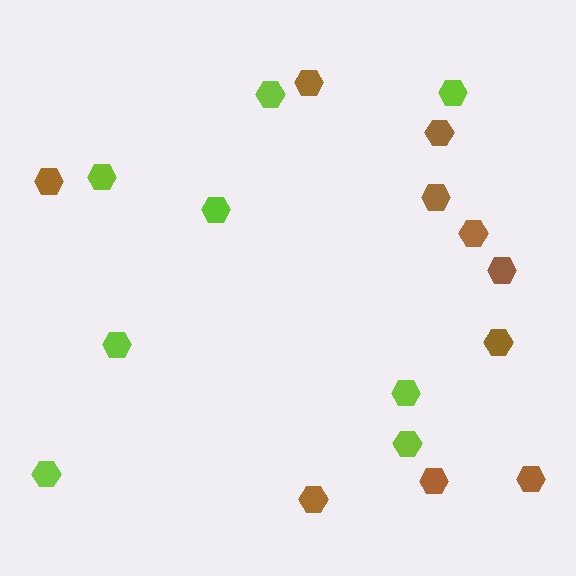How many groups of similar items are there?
There are 2 groups: one group of lime hexagons (8) and one group of brown hexagons (10).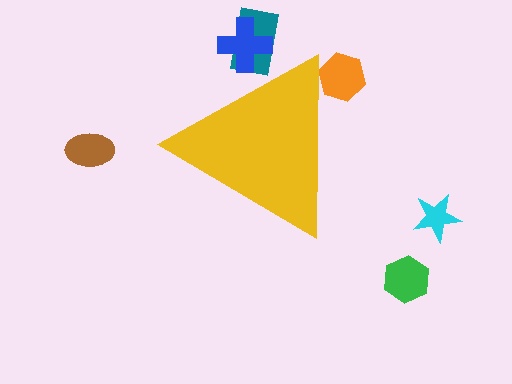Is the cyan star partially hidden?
No, the cyan star is fully visible.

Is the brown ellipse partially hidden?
No, the brown ellipse is fully visible.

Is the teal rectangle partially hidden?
Yes, the teal rectangle is partially hidden behind the yellow triangle.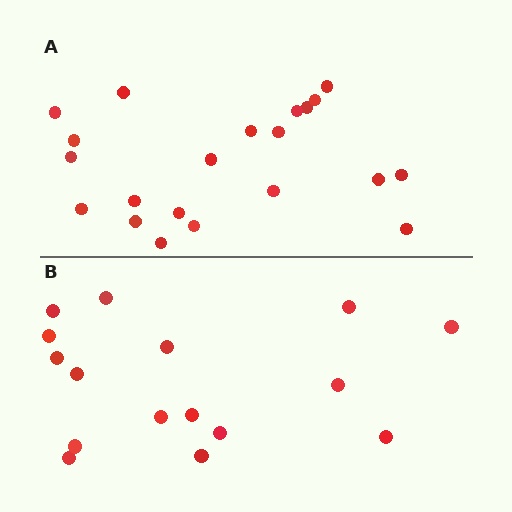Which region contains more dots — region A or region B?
Region A (the top region) has more dots.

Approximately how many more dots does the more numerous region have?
Region A has about 5 more dots than region B.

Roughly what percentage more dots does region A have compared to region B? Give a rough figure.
About 30% more.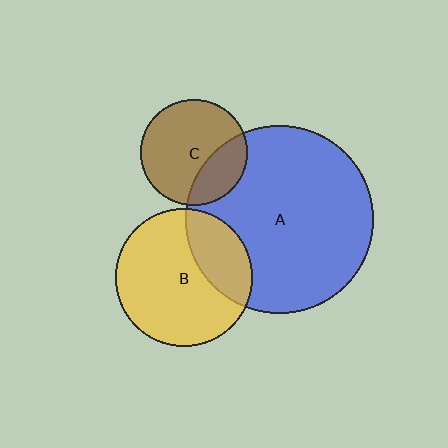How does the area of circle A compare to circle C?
Approximately 3.1 times.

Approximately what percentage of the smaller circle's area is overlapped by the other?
Approximately 25%.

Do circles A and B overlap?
Yes.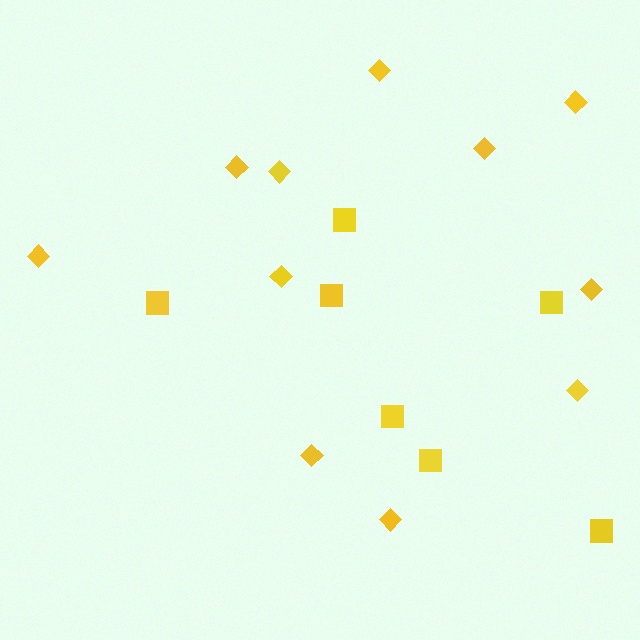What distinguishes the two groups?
There are 2 groups: one group of diamonds (11) and one group of squares (7).